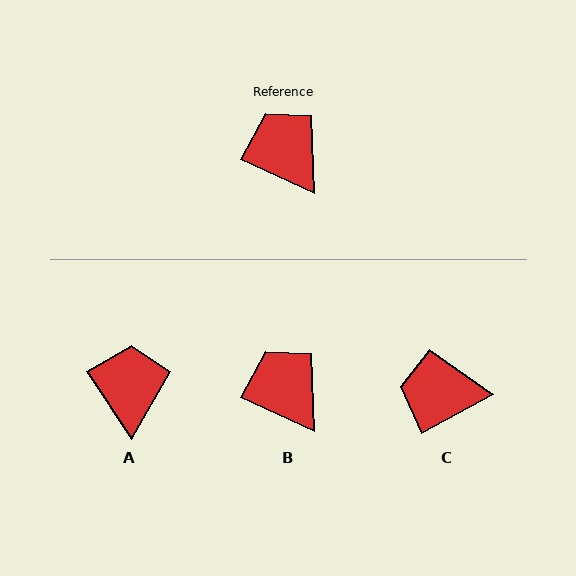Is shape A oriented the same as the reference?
No, it is off by about 32 degrees.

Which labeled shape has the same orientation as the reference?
B.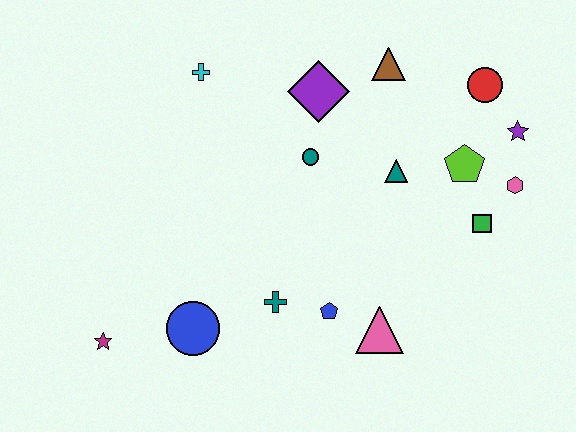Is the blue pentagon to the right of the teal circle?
Yes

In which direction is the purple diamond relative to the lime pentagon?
The purple diamond is to the left of the lime pentagon.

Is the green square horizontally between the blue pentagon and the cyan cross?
No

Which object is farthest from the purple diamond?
The magenta star is farthest from the purple diamond.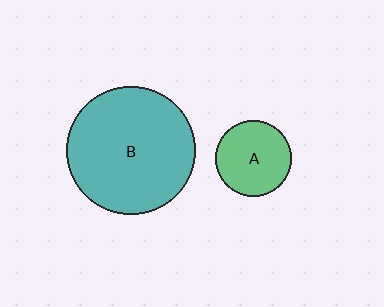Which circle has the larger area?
Circle B (teal).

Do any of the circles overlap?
No, none of the circles overlap.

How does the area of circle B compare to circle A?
Approximately 2.9 times.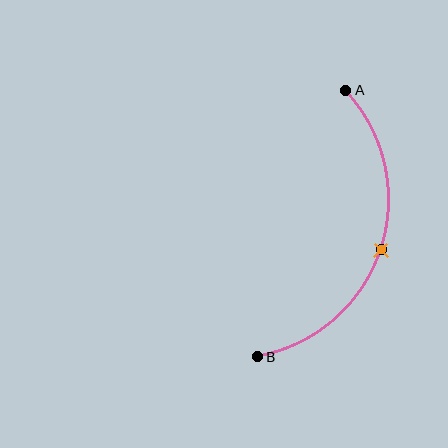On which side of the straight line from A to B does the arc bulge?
The arc bulges to the right of the straight line connecting A and B.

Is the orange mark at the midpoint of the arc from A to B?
Yes. The orange mark lies on the arc at equal arc-length from both A and B — it is the arc midpoint.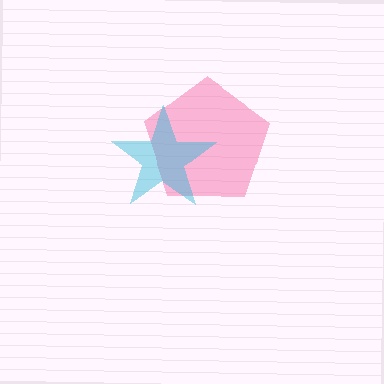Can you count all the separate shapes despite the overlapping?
Yes, there are 2 separate shapes.